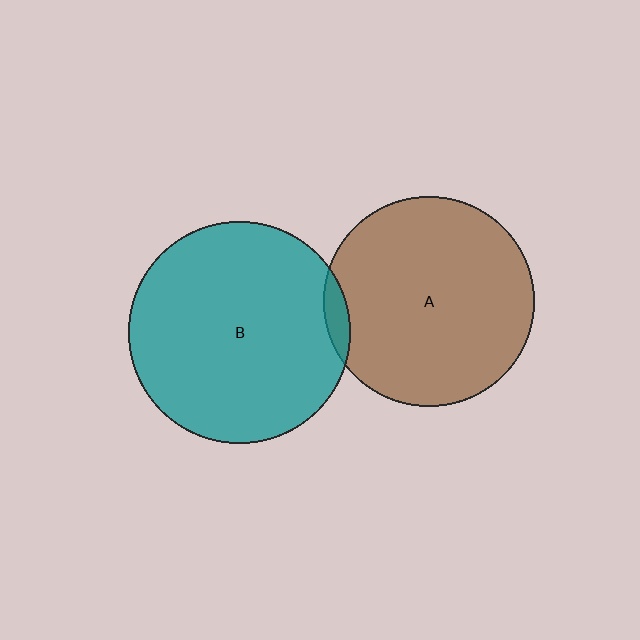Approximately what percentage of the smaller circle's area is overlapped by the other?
Approximately 5%.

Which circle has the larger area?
Circle B (teal).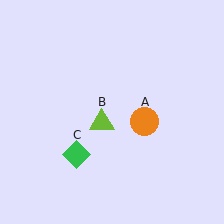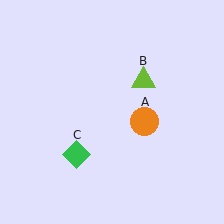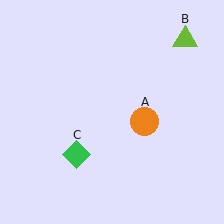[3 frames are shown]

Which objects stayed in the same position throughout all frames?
Orange circle (object A) and green diamond (object C) remained stationary.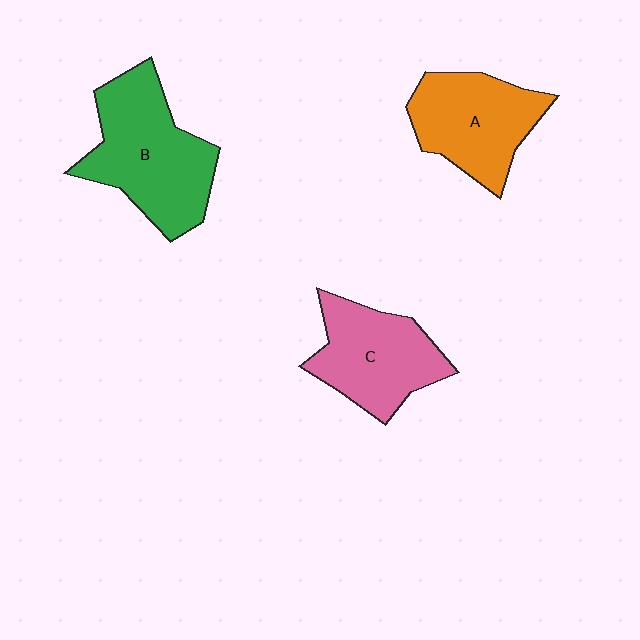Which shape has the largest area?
Shape B (green).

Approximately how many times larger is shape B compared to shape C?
Approximately 1.3 times.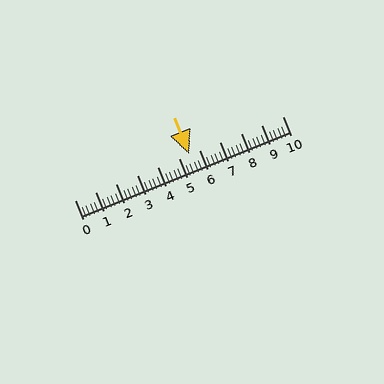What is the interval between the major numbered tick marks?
The major tick marks are spaced 1 units apart.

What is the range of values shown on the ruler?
The ruler shows values from 0 to 10.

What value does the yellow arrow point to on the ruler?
The yellow arrow points to approximately 5.5.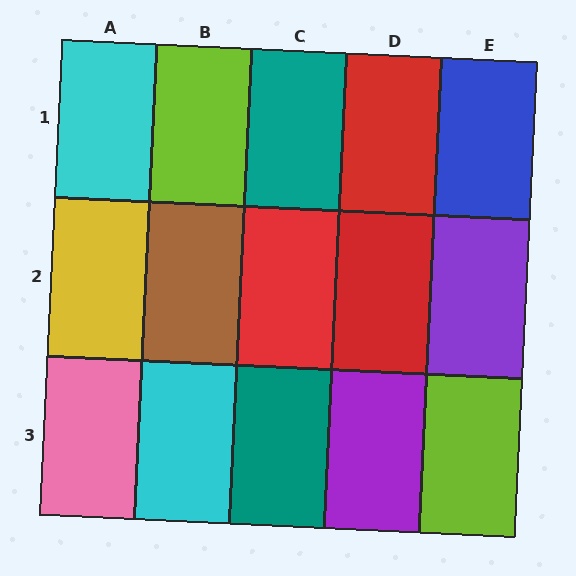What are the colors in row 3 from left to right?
Pink, cyan, teal, purple, lime.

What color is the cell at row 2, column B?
Brown.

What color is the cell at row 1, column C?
Teal.